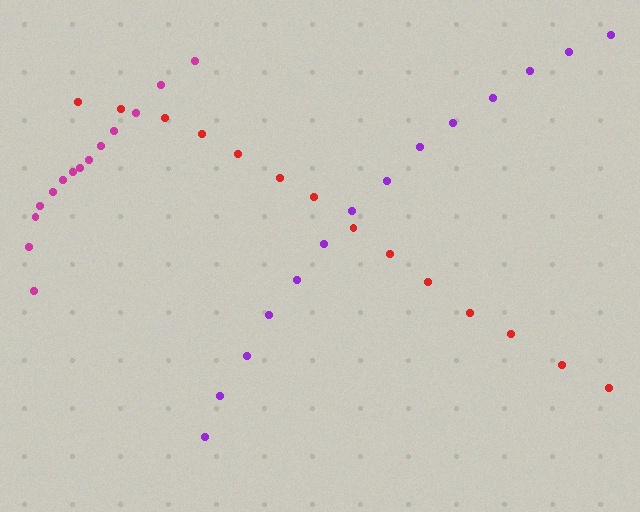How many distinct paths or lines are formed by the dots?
There are 3 distinct paths.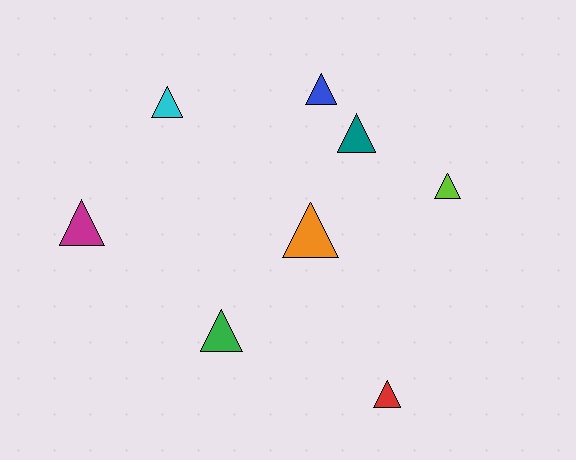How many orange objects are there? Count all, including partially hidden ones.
There is 1 orange object.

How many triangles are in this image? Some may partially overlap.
There are 8 triangles.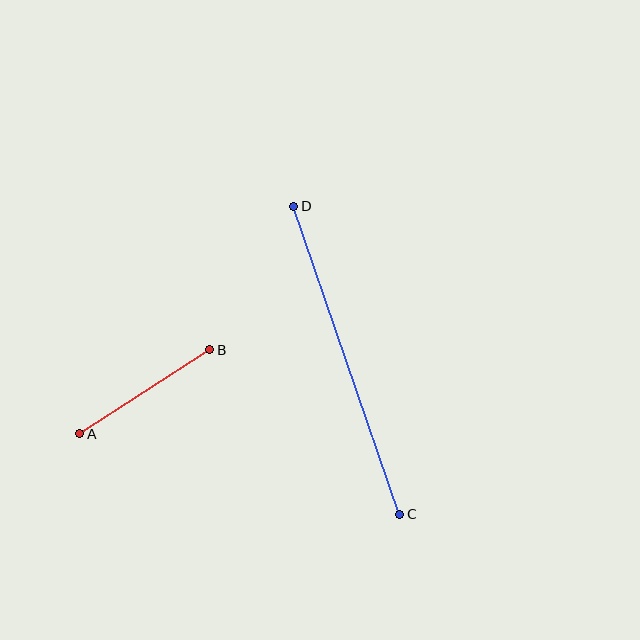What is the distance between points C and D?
The distance is approximately 326 pixels.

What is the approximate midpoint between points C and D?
The midpoint is at approximately (347, 360) pixels.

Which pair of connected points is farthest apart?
Points C and D are farthest apart.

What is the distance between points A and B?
The distance is approximately 155 pixels.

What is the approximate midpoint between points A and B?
The midpoint is at approximately (145, 392) pixels.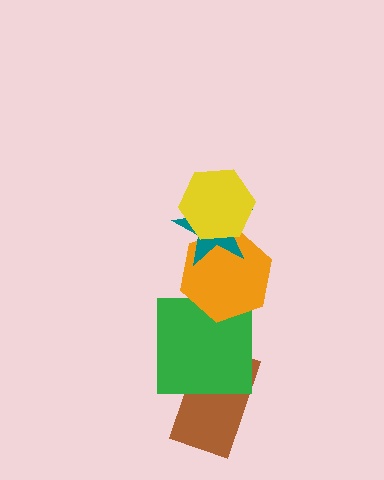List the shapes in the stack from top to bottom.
From top to bottom: the yellow hexagon, the teal star, the orange hexagon, the green square, the brown rectangle.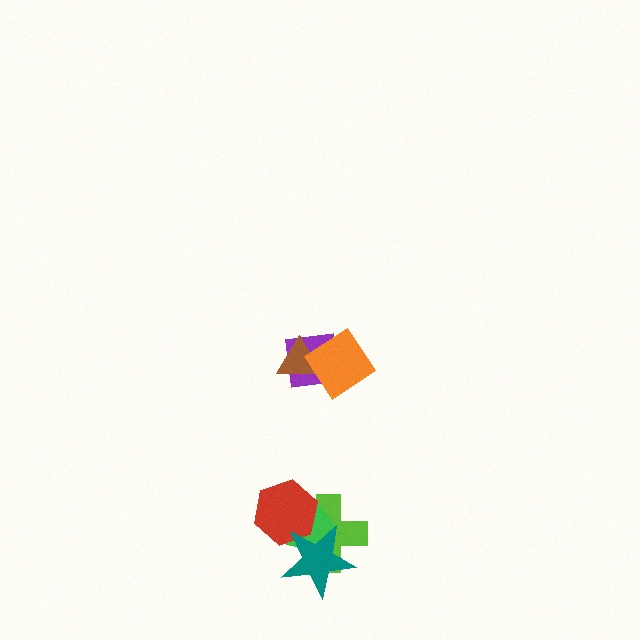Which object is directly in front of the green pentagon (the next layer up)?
The red hexagon is directly in front of the green pentagon.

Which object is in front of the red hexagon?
The teal star is in front of the red hexagon.